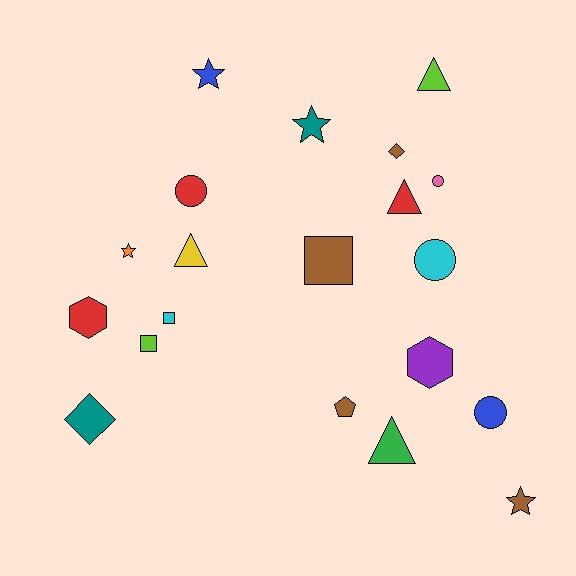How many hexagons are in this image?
There are 2 hexagons.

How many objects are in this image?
There are 20 objects.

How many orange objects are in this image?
There is 1 orange object.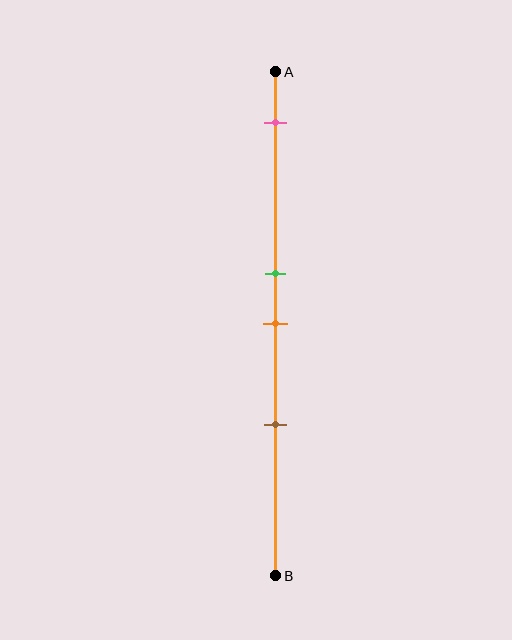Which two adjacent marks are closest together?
The green and orange marks are the closest adjacent pair.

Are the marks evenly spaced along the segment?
No, the marks are not evenly spaced.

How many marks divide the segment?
There are 4 marks dividing the segment.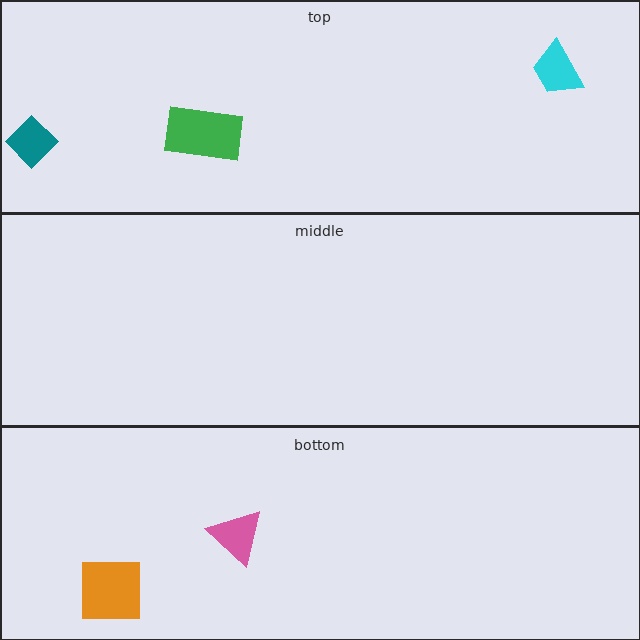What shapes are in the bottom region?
The orange square, the pink triangle.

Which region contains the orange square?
The bottom region.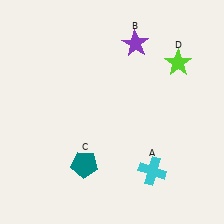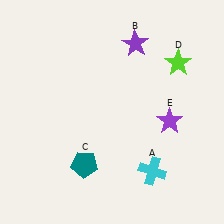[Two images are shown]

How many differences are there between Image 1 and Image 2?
There is 1 difference between the two images.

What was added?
A purple star (E) was added in Image 2.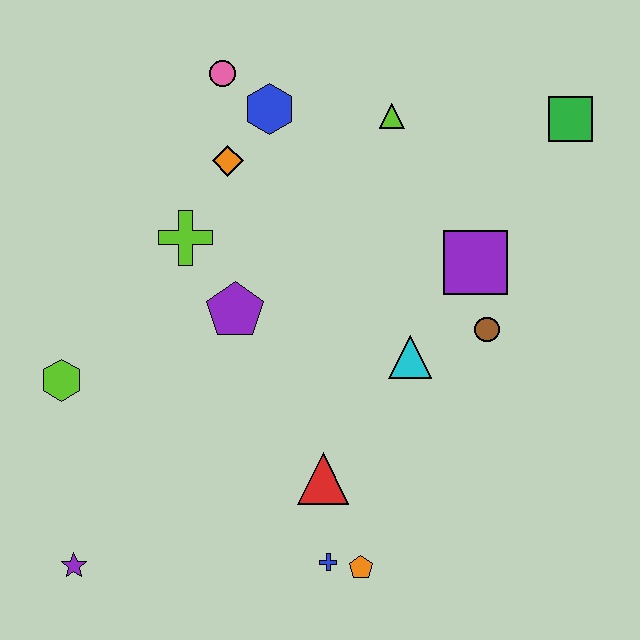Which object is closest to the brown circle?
The purple square is closest to the brown circle.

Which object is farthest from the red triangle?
The green square is farthest from the red triangle.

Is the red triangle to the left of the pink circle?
No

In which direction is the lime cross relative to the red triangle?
The lime cross is above the red triangle.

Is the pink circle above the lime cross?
Yes